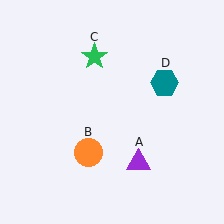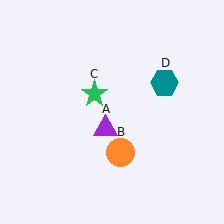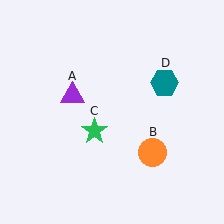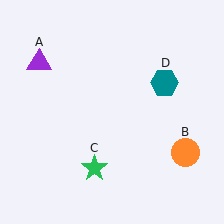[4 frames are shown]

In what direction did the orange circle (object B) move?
The orange circle (object B) moved right.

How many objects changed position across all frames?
3 objects changed position: purple triangle (object A), orange circle (object B), green star (object C).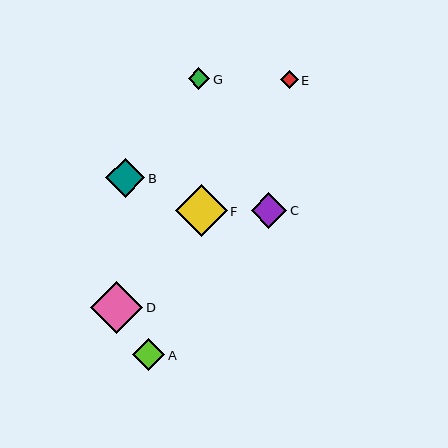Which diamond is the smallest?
Diamond E is the smallest with a size of approximately 18 pixels.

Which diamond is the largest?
Diamond D is the largest with a size of approximately 52 pixels.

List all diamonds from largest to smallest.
From largest to smallest: D, F, B, C, A, G, E.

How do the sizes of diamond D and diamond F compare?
Diamond D and diamond F are approximately the same size.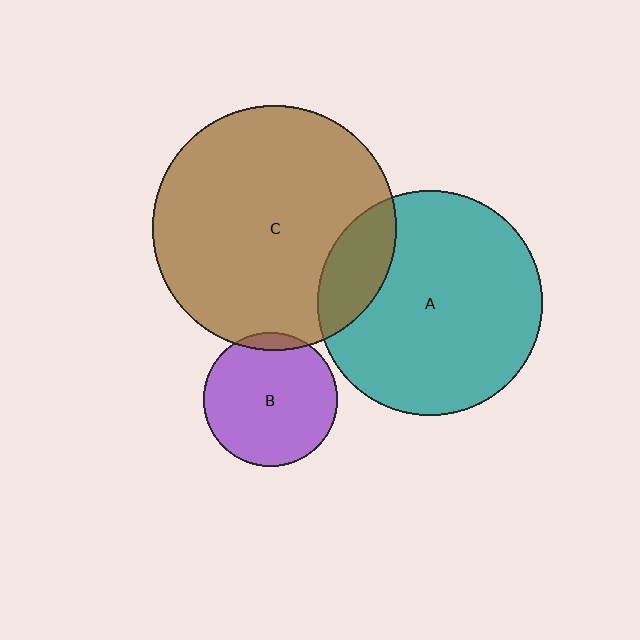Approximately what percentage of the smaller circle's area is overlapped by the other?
Approximately 5%.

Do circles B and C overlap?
Yes.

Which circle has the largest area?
Circle C (brown).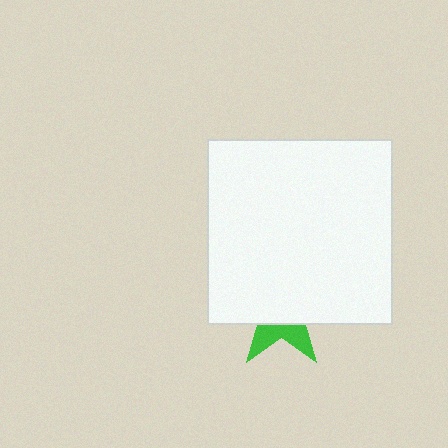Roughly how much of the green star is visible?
A small part of it is visible (roughly 32%).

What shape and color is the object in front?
The object in front is a white square.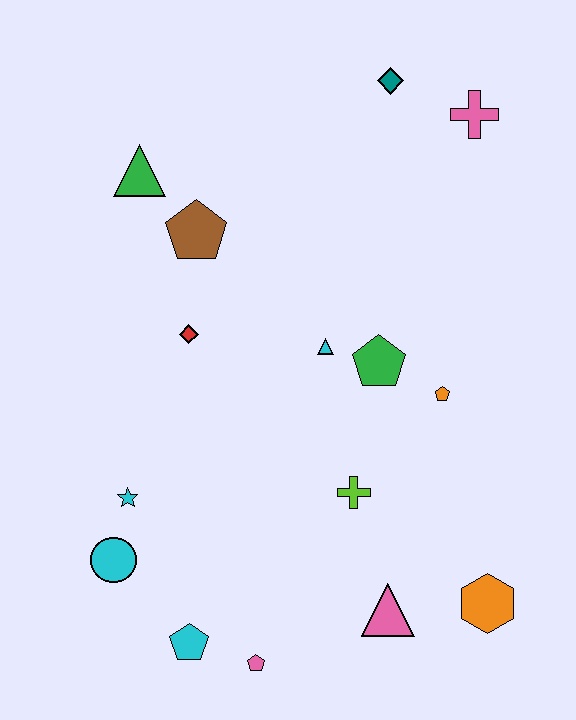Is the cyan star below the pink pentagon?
No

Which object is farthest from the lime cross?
The teal diamond is farthest from the lime cross.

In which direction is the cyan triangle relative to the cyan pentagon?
The cyan triangle is above the cyan pentagon.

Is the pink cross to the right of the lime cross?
Yes